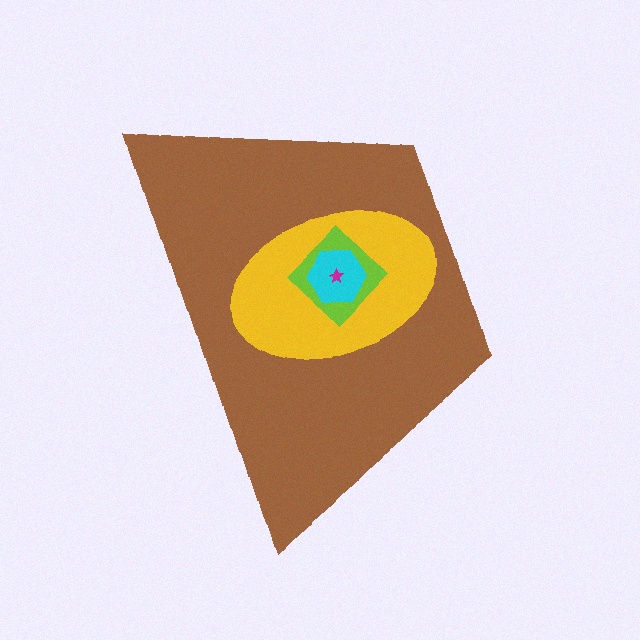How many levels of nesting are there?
5.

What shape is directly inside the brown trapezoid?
The yellow ellipse.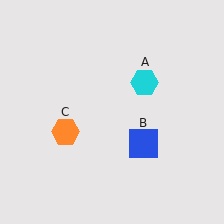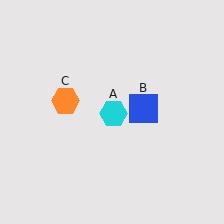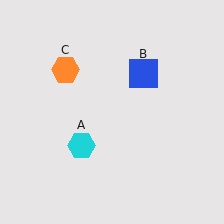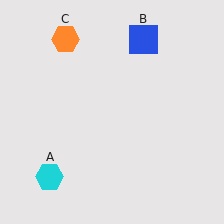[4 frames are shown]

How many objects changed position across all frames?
3 objects changed position: cyan hexagon (object A), blue square (object B), orange hexagon (object C).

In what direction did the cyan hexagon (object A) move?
The cyan hexagon (object A) moved down and to the left.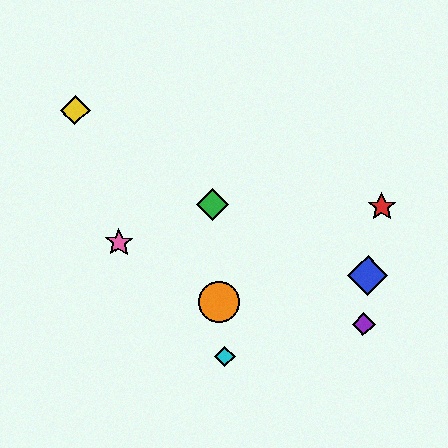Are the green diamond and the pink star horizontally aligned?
No, the green diamond is at y≈205 and the pink star is at y≈242.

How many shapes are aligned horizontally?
2 shapes (the red star, the green diamond) are aligned horizontally.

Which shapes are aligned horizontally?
The red star, the green diamond are aligned horizontally.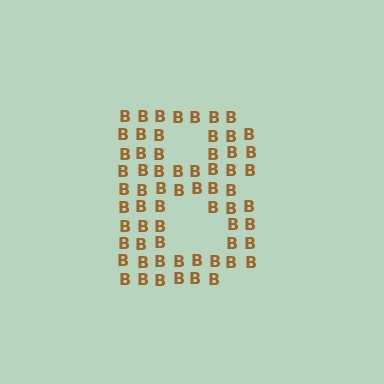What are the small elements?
The small elements are letter B's.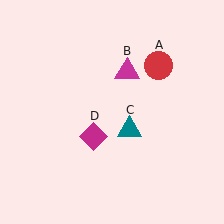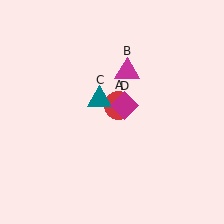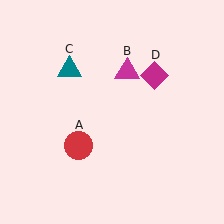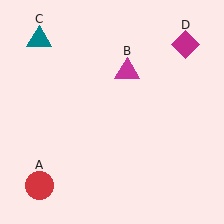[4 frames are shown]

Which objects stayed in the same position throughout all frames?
Magenta triangle (object B) remained stationary.